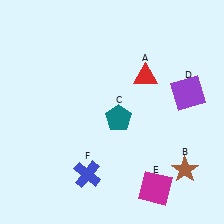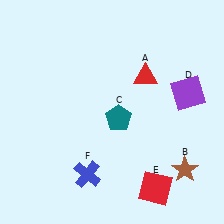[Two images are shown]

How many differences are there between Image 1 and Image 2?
There is 1 difference between the two images.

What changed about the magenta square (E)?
In Image 1, E is magenta. In Image 2, it changed to red.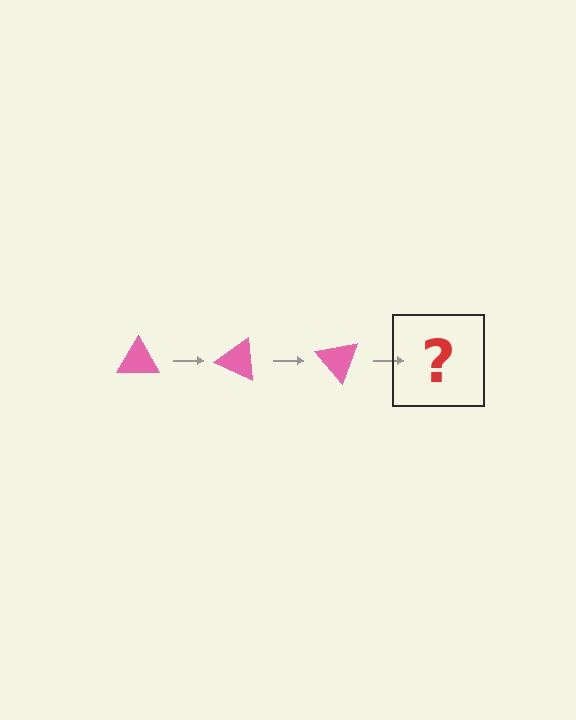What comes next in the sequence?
The next element should be a pink triangle rotated 75 degrees.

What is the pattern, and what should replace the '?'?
The pattern is that the triangle rotates 25 degrees each step. The '?' should be a pink triangle rotated 75 degrees.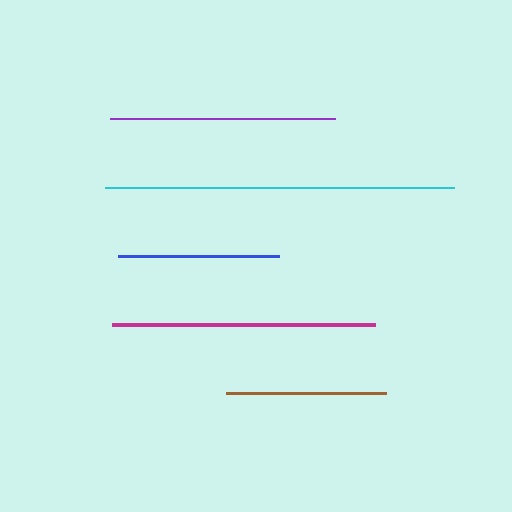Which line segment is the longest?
The cyan line is the longest at approximately 349 pixels.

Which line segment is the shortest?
The brown line is the shortest at approximately 160 pixels.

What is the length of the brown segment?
The brown segment is approximately 160 pixels long.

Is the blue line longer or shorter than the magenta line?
The magenta line is longer than the blue line.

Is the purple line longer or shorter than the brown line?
The purple line is longer than the brown line.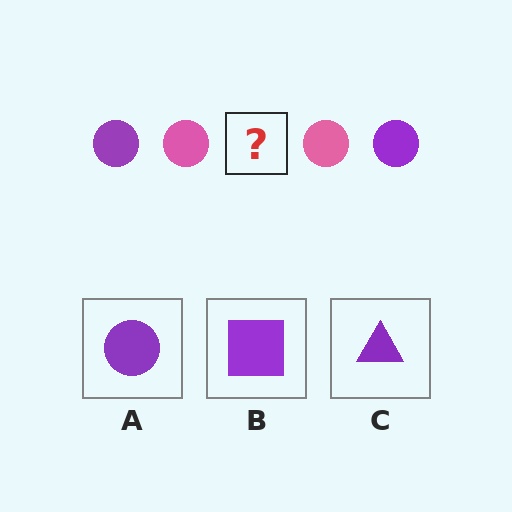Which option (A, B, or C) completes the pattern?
A.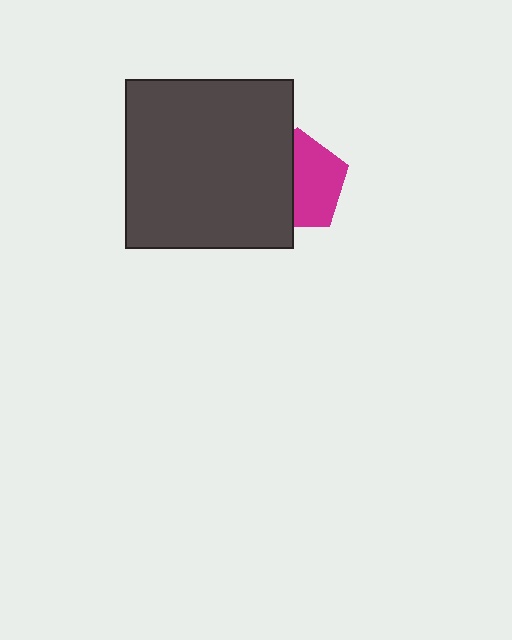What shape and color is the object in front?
The object in front is a dark gray square.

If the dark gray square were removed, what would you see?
You would see the complete magenta pentagon.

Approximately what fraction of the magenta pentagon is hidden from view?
Roughly 45% of the magenta pentagon is hidden behind the dark gray square.